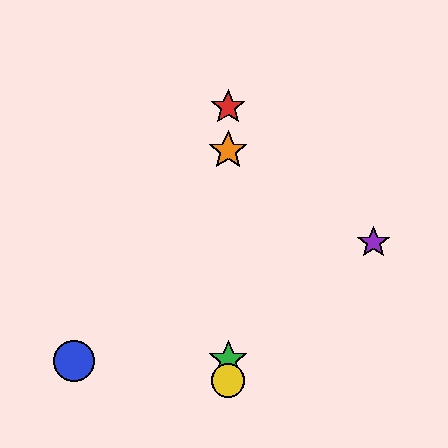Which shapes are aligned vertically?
The red star, the green star, the yellow circle, the orange star are aligned vertically.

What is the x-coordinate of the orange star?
The orange star is at x≈228.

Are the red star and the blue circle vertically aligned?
No, the red star is at x≈228 and the blue circle is at x≈74.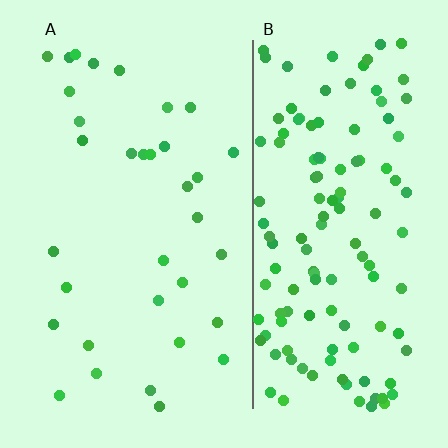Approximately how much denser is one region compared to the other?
Approximately 4.0× — region B over region A.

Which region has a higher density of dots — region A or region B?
B (the right).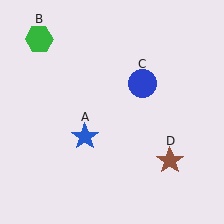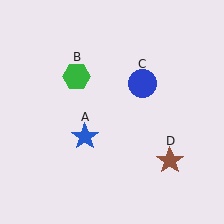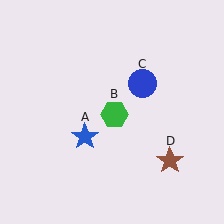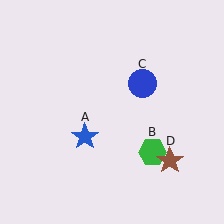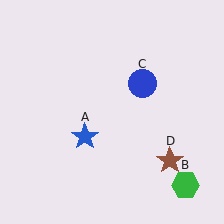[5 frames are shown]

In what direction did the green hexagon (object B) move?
The green hexagon (object B) moved down and to the right.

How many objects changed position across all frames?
1 object changed position: green hexagon (object B).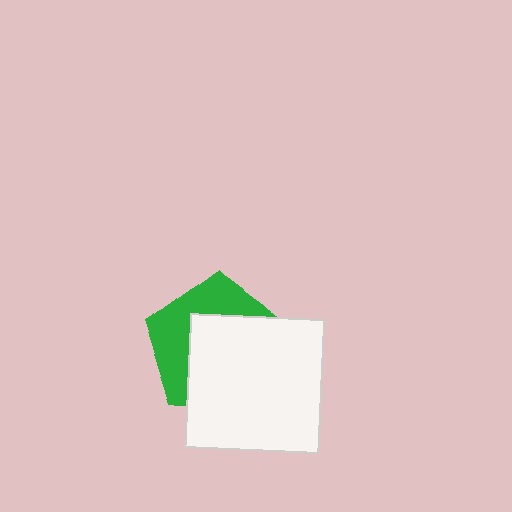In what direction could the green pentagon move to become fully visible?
The green pentagon could move toward the upper-left. That would shift it out from behind the white square entirely.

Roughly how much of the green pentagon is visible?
A small part of it is visible (roughly 41%).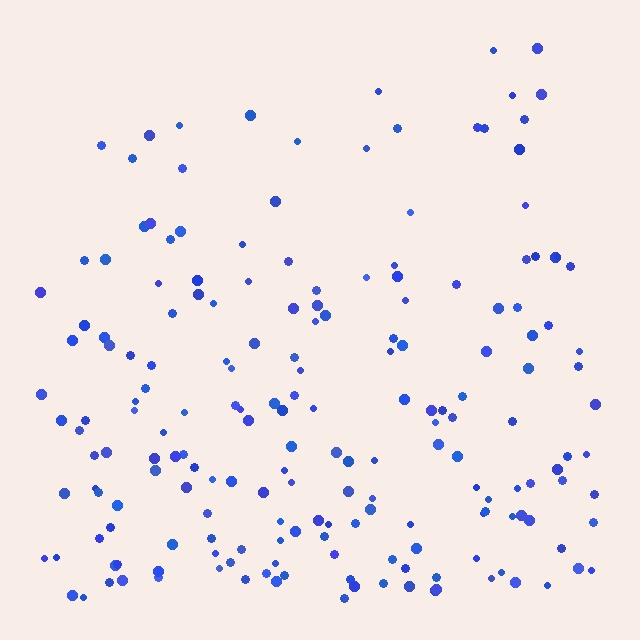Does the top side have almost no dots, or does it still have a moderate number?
Still a moderate number, just noticeably fewer than the bottom.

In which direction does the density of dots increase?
From top to bottom, with the bottom side densest.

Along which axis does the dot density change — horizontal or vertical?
Vertical.